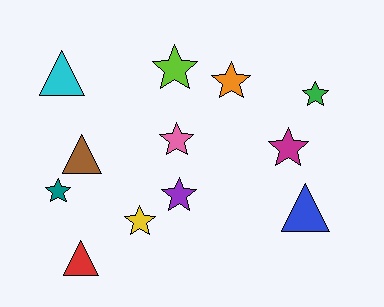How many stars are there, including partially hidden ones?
There are 8 stars.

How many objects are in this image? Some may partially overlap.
There are 12 objects.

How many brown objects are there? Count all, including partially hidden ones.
There is 1 brown object.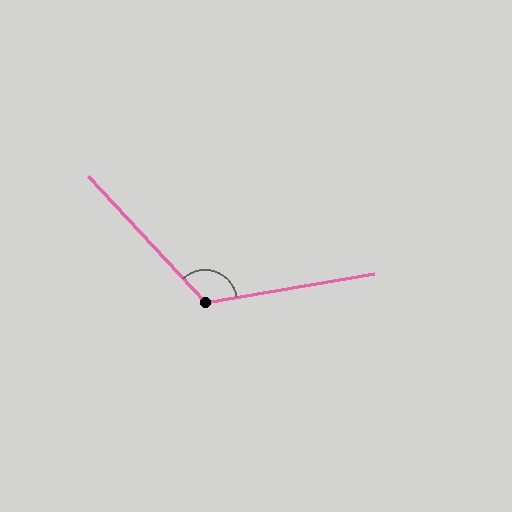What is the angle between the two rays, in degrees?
Approximately 124 degrees.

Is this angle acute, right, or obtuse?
It is obtuse.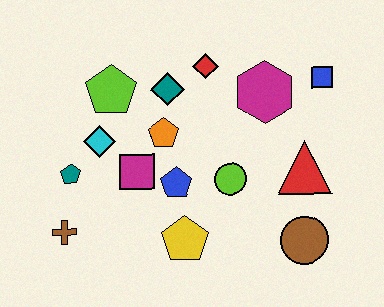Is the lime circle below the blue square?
Yes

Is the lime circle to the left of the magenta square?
No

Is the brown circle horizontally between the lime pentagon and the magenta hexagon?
No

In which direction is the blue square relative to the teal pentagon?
The blue square is to the right of the teal pentagon.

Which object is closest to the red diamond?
The teal diamond is closest to the red diamond.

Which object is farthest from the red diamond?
The brown cross is farthest from the red diamond.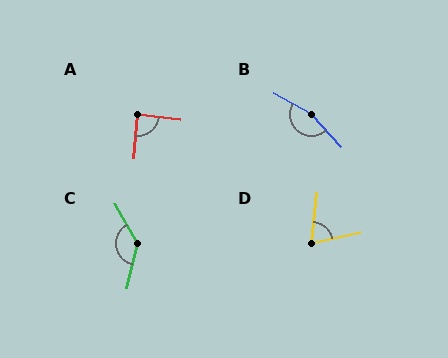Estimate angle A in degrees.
Approximately 88 degrees.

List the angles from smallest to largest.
D (71°), A (88°), C (138°), B (162°).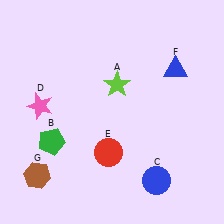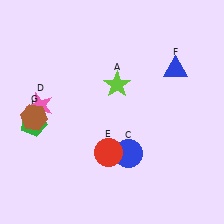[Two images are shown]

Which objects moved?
The objects that moved are: the green pentagon (B), the blue circle (C), the brown hexagon (G).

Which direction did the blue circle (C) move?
The blue circle (C) moved left.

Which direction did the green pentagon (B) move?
The green pentagon (B) moved up.